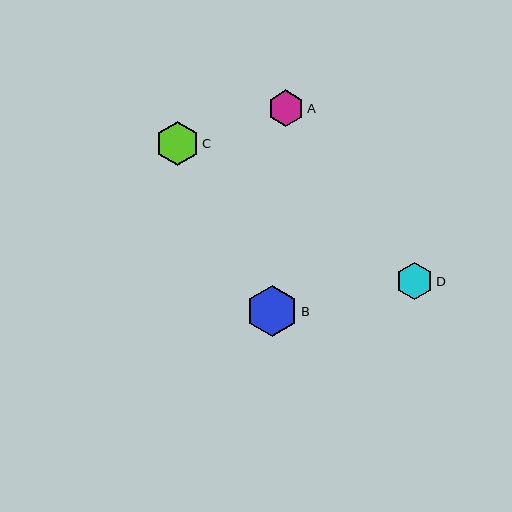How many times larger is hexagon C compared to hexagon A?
Hexagon C is approximately 1.2 times the size of hexagon A.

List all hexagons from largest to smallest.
From largest to smallest: B, C, D, A.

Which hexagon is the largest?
Hexagon B is the largest with a size of approximately 51 pixels.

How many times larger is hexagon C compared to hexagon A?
Hexagon C is approximately 1.2 times the size of hexagon A.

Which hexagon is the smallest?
Hexagon A is the smallest with a size of approximately 36 pixels.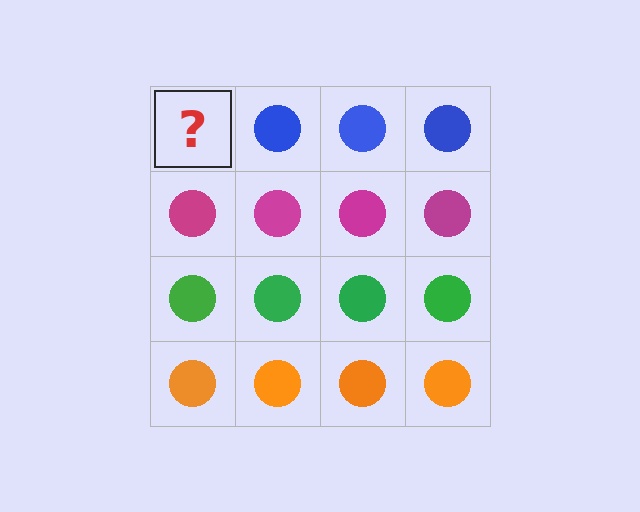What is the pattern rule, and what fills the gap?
The rule is that each row has a consistent color. The gap should be filled with a blue circle.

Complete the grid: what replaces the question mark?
The question mark should be replaced with a blue circle.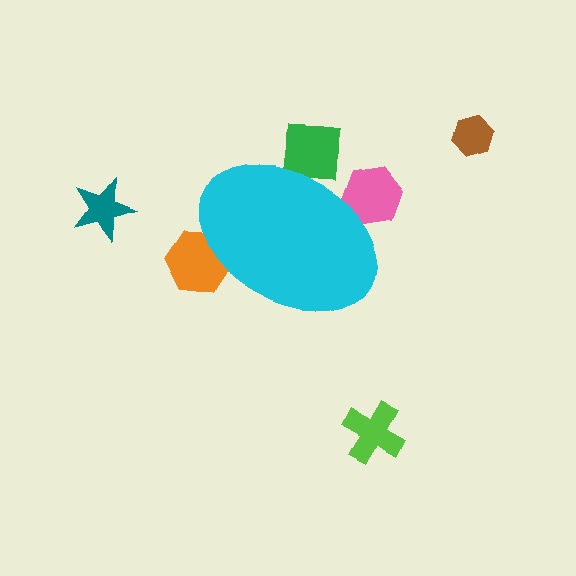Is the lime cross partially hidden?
No, the lime cross is fully visible.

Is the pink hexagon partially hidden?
Yes, the pink hexagon is partially hidden behind the cyan ellipse.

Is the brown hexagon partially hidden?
No, the brown hexagon is fully visible.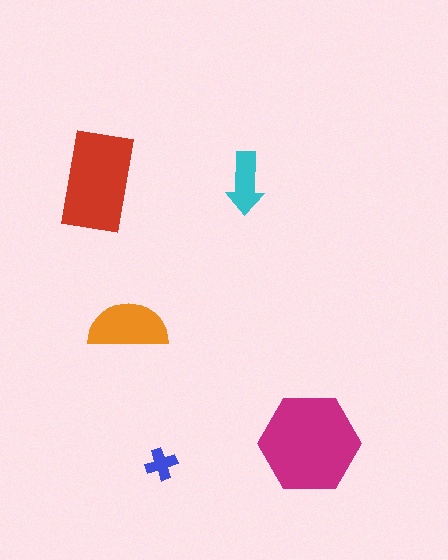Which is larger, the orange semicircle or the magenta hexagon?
The magenta hexagon.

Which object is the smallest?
The blue cross.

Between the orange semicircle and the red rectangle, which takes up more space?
The red rectangle.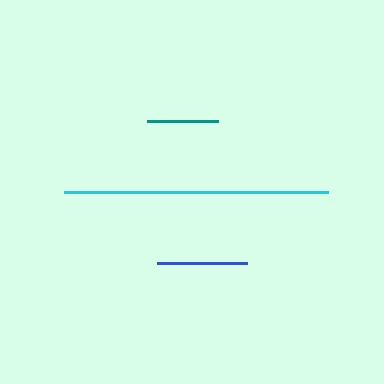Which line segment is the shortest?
The teal line is the shortest at approximately 71 pixels.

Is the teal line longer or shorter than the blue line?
The blue line is longer than the teal line.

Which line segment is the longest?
The cyan line is the longest at approximately 264 pixels.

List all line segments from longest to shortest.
From longest to shortest: cyan, blue, teal.